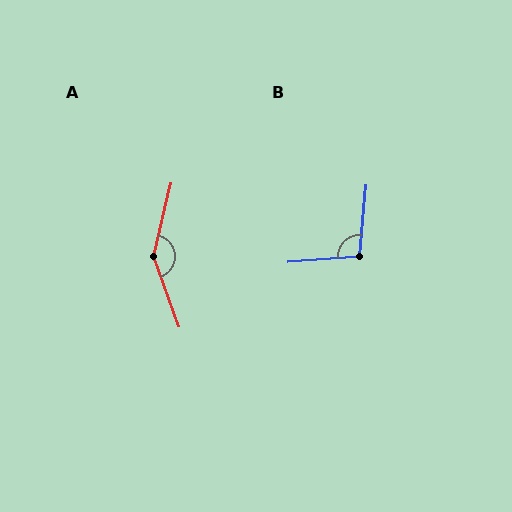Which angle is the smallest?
B, at approximately 100 degrees.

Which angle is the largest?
A, at approximately 146 degrees.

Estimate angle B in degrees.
Approximately 100 degrees.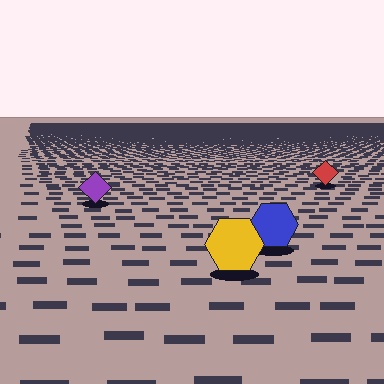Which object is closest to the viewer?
The yellow hexagon is closest. The texture marks near it are larger and more spread out.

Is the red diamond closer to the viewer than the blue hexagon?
No. The blue hexagon is closer — you can tell from the texture gradient: the ground texture is coarser near it.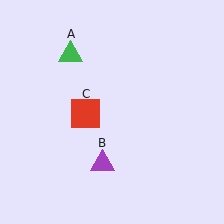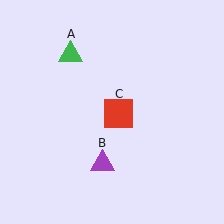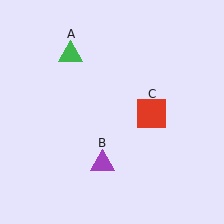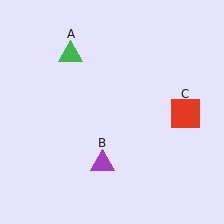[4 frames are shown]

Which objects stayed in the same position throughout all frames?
Green triangle (object A) and purple triangle (object B) remained stationary.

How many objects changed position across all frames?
1 object changed position: red square (object C).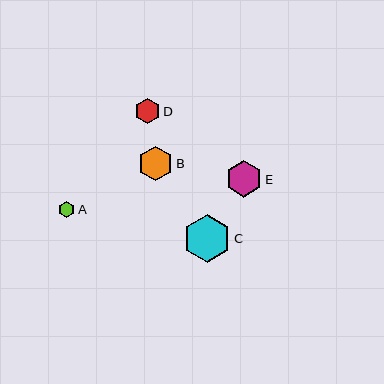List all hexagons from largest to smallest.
From largest to smallest: C, E, B, D, A.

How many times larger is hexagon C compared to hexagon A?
Hexagon C is approximately 2.9 times the size of hexagon A.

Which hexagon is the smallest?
Hexagon A is the smallest with a size of approximately 16 pixels.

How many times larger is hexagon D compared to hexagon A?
Hexagon D is approximately 1.6 times the size of hexagon A.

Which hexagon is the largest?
Hexagon C is the largest with a size of approximately 48 pixels.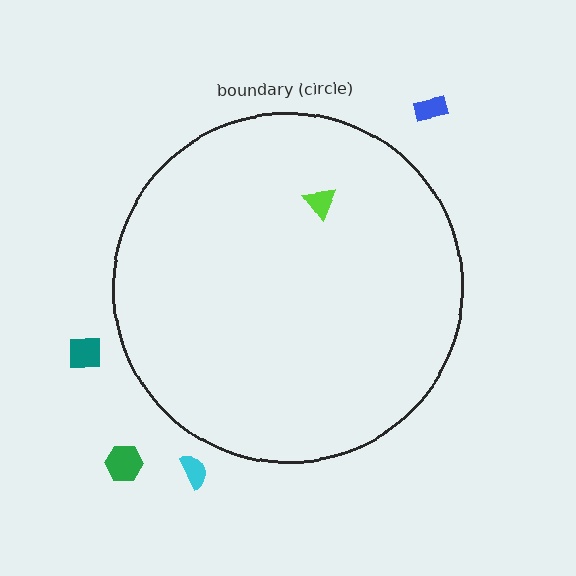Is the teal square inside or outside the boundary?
Outside.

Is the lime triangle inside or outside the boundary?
Inside.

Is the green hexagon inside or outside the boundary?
Outside.